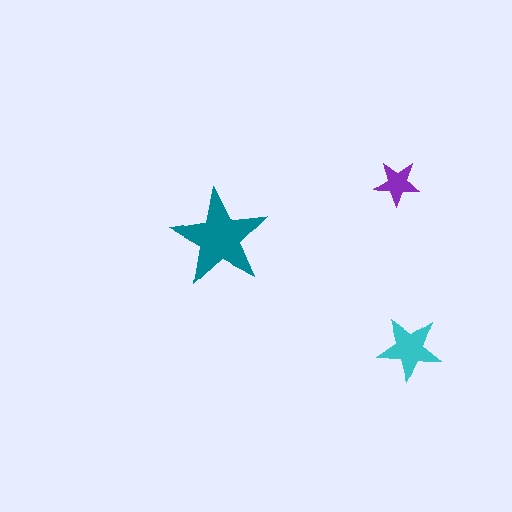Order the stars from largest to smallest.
the teal one, the cyan one, the purple one.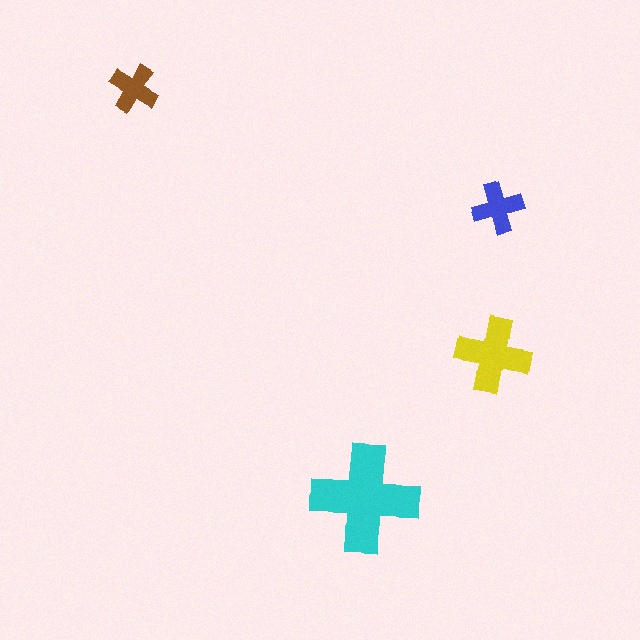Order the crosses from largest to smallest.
the cyan one, the yellow one, the blue one, the brown one.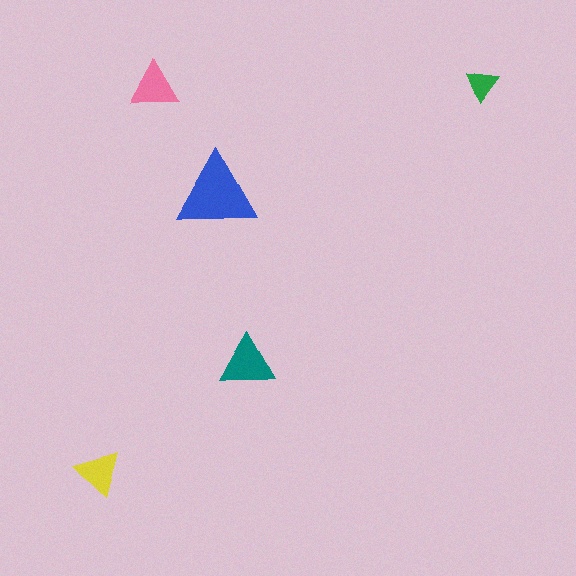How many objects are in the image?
There are 5 objects in the image.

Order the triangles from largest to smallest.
the blue one, the teal one, the pink one, the yellow one, the green one.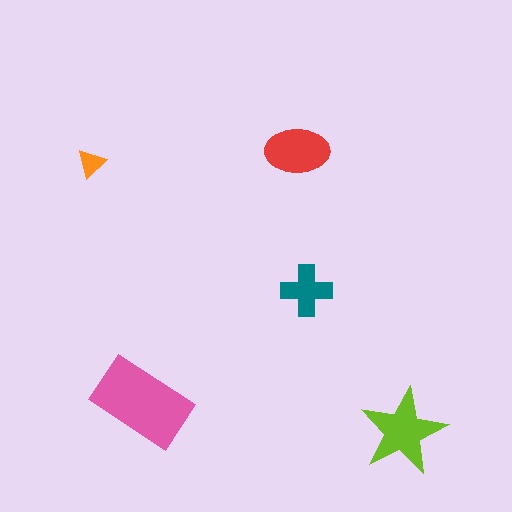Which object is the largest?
The pink rectangle.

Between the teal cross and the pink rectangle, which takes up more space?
The pink rectangle.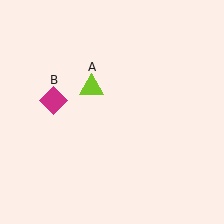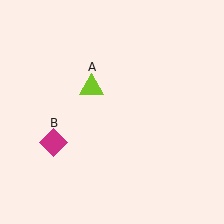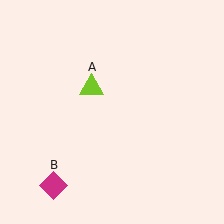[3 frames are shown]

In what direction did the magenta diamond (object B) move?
The magenta diamond (object B) moved down.